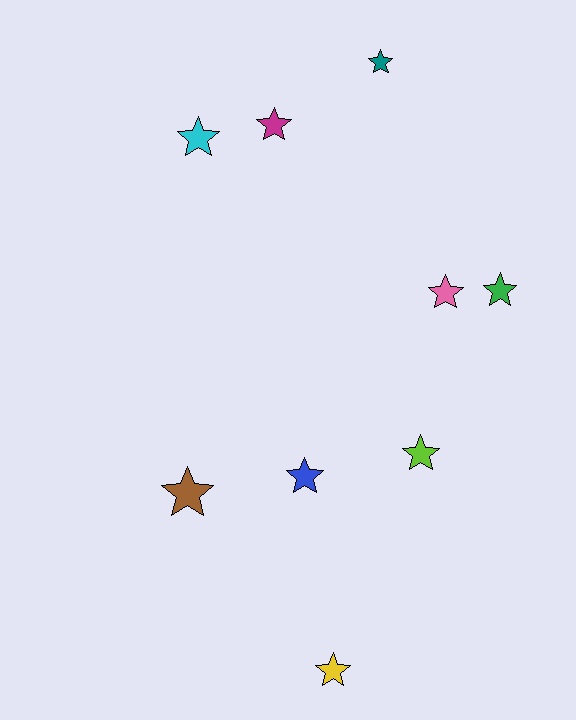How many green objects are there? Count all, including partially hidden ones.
There is 1 green object.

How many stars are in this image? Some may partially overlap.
There are 9 stars.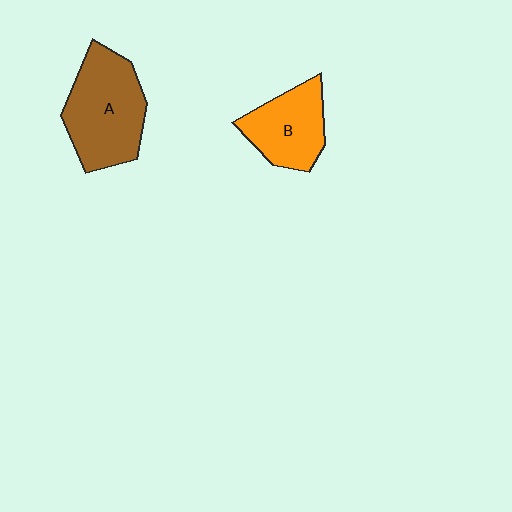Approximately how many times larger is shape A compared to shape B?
Approximately 1.4 times.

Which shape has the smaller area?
Shape B (orange).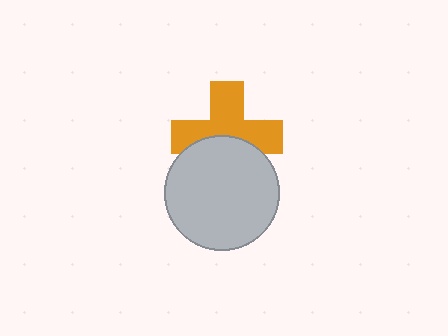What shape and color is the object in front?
The object in front is a light gray circle.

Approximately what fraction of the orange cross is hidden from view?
Roughly 38% of the orange cross is hidden behind the light gray circle.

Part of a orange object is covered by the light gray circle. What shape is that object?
It is a cross.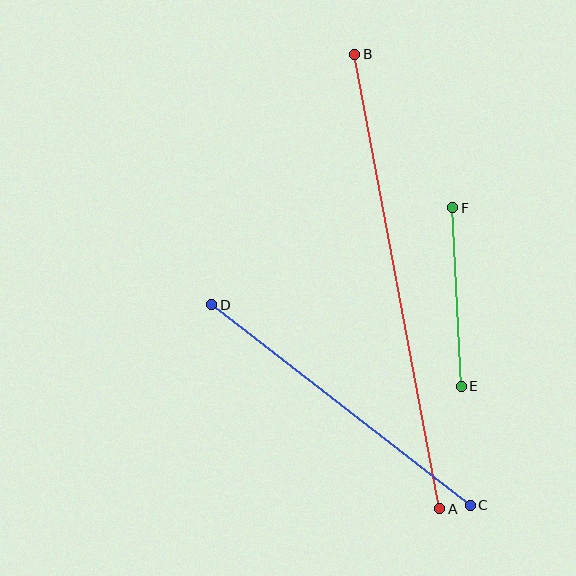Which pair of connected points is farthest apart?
Points A and B are farthest apart.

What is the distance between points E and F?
The distance is approximately 179 pixels.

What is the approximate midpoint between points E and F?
The midpoint is at approximately (457, 297) pixels.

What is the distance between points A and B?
The distance is approximately 462 pixels.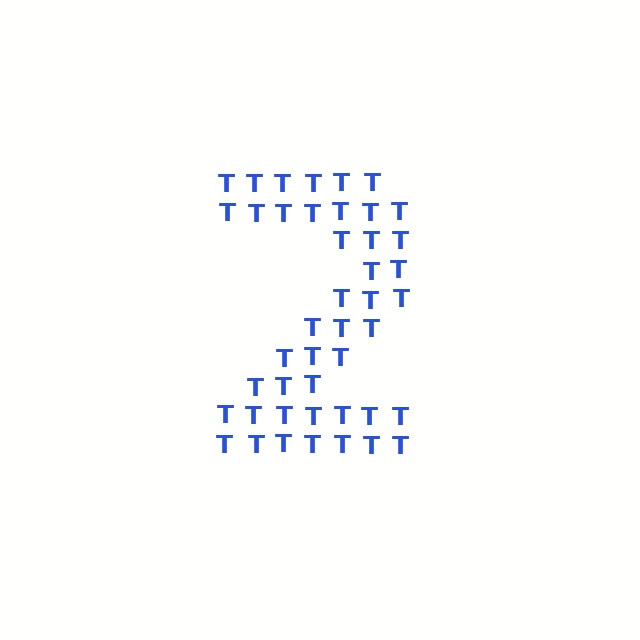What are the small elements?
The small elements are letter T's.